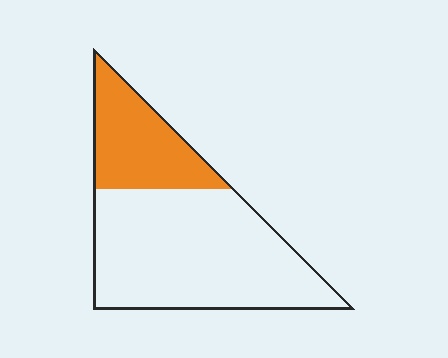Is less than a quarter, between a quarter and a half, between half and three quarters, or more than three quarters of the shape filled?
Between a quarter and a half.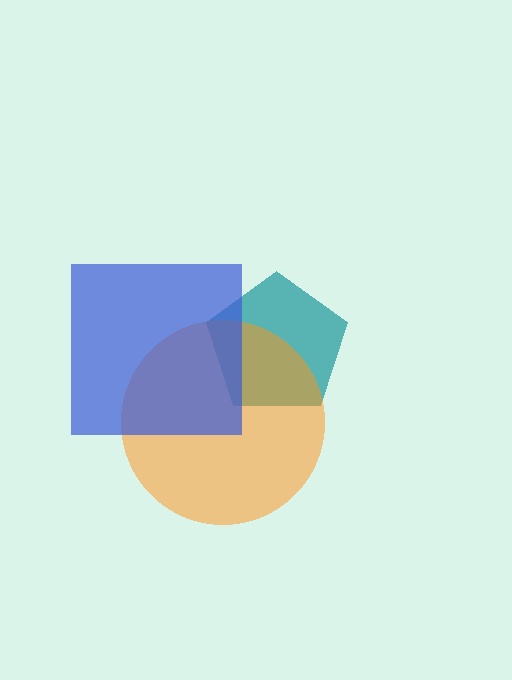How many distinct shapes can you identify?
There are 3 distinct shapes: a teal pentagon, an orange circle, a blue square.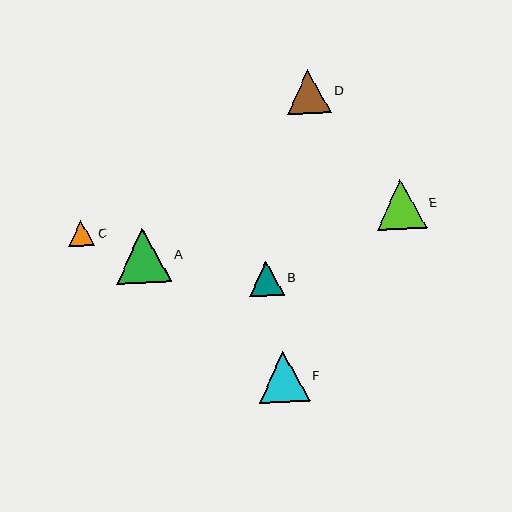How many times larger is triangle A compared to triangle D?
Triangle A is approximately 1.2 times the size of triangle D.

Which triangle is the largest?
Triangle A is the largest with a size of approximately 55 pixels.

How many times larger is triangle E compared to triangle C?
Triangle E is approximately 1.9 times the size of triangle C.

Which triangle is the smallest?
Triangle C is the smallest with a size of approximately 26 pixels.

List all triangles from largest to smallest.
From largest to smallest: A, F, E, D, B, C.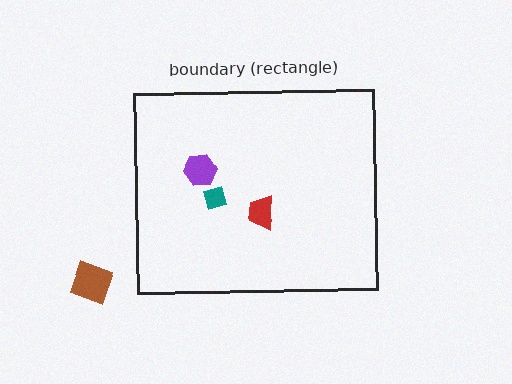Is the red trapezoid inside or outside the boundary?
Inside.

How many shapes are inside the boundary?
3 inside, 1 outside.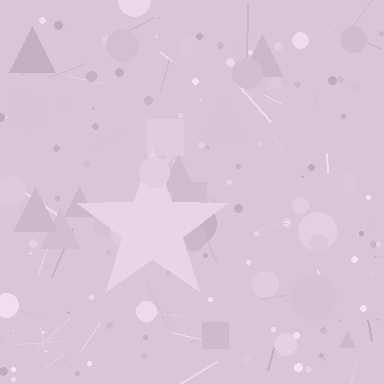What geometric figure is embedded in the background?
A star is embedded in the background.